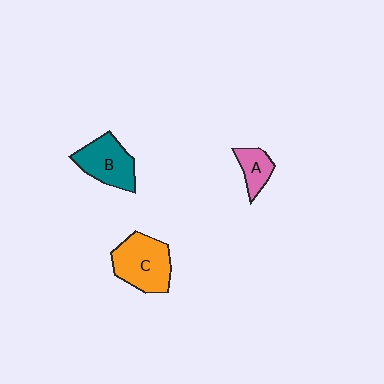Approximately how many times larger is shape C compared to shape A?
Approximately 2.2 times.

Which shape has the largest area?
Shape C (orange).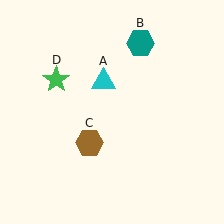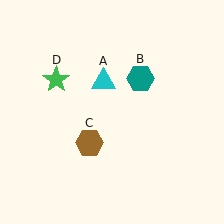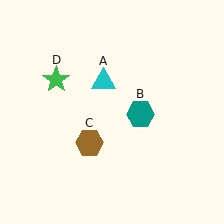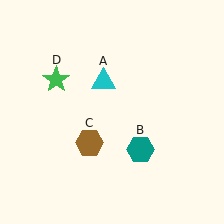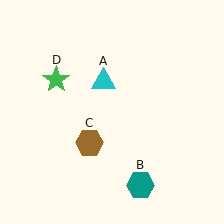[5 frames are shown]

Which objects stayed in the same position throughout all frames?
Cyan triangle (object A) and brown hexagon (object C) and green star (object D) remained stationary.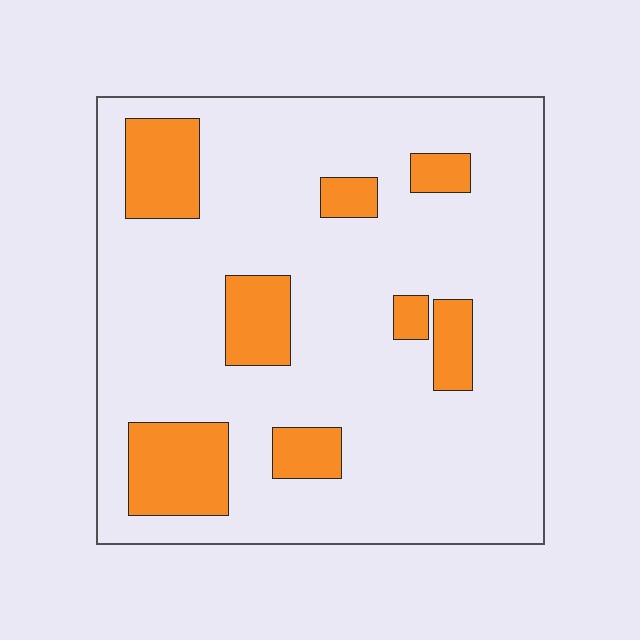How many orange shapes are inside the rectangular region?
8.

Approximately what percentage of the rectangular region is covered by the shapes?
Approximately 20%.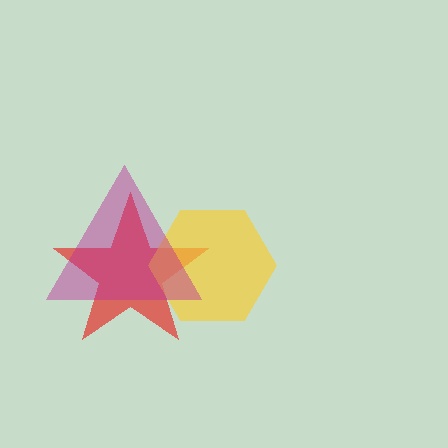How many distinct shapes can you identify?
There are 3 distinct shapes: a red star, a yellow hexagon, a magenta triangle.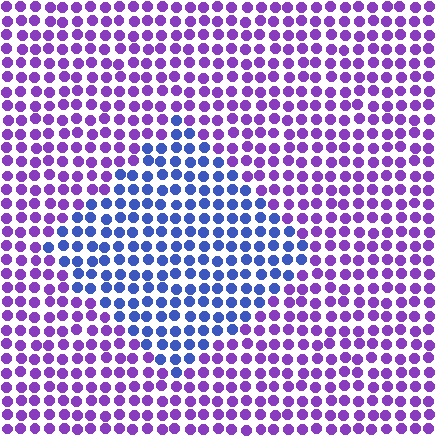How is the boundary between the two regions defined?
The boundary is defined purely by a slight shift in hue (about 48 degrees). Spacing, size, and orientation are identical on both sides.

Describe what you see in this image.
The image is filled with small purple elements in a uniform arrangement. A diamond-shaped region is visible where the elements are tinted to a slightly different hue, forming a subtle color boundary.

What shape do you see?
I see a diamond.